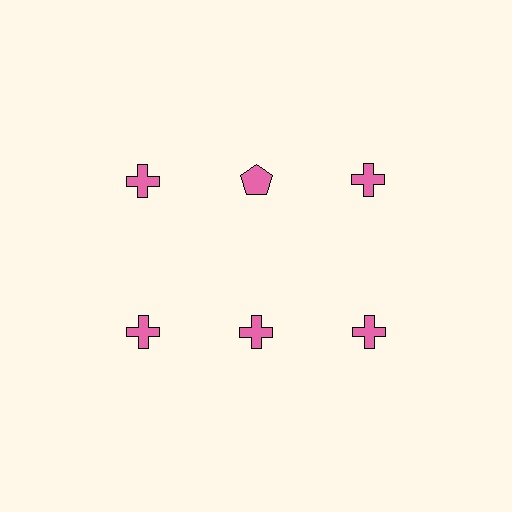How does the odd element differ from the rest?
It has a different shape: pentagon instead of cross.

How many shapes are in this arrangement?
There are 6 shapes arranged in a grid pattern.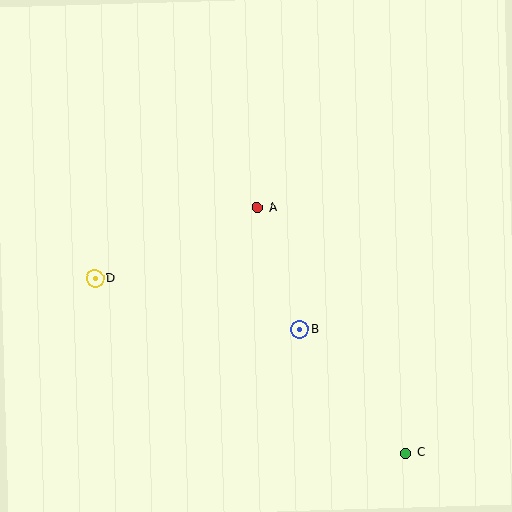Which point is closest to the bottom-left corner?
Point D is closest to the bottom-left corner.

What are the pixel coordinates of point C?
Point C is at (406, 453).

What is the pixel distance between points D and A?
The distance between D and A is 177 pixels.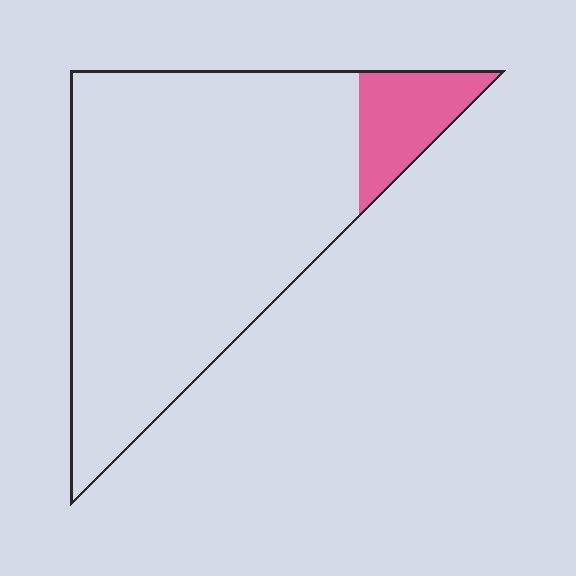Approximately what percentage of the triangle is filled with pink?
Approximately 10%.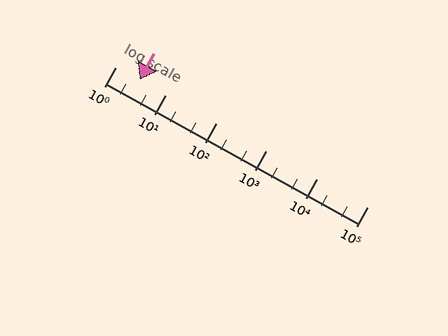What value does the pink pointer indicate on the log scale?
The pointer indicates approximately 3.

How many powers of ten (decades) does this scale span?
The scale spans 5 decades, from 1 to 100000.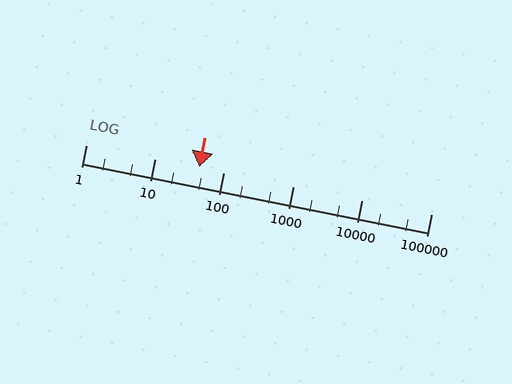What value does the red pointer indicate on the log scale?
The pointer indicates approximately 44.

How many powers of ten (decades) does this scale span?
The scale spans 5 decades, from 1 to 100000.